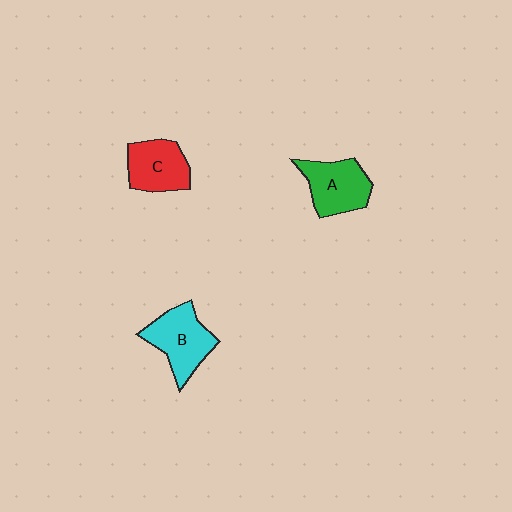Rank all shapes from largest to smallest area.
From largest to smallest: B (cyan), A (green), C (red).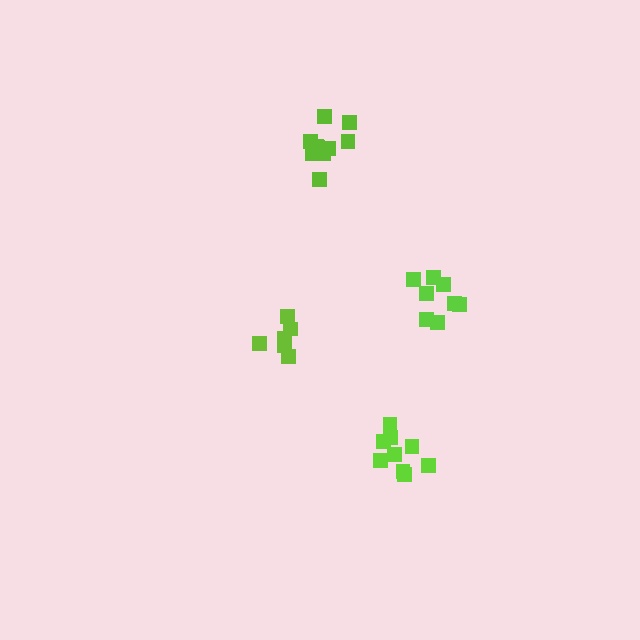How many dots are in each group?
Group 1: 6 dots, Group 2: 8 dots, Group 3: 10 dots, Group 4: 9 dots (33 total).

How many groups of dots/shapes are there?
There are 4 groups.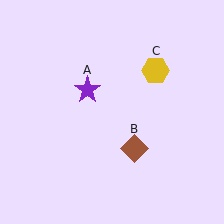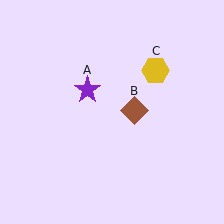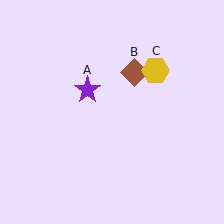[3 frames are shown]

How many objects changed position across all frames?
1 object changed position: brown diamond (object B).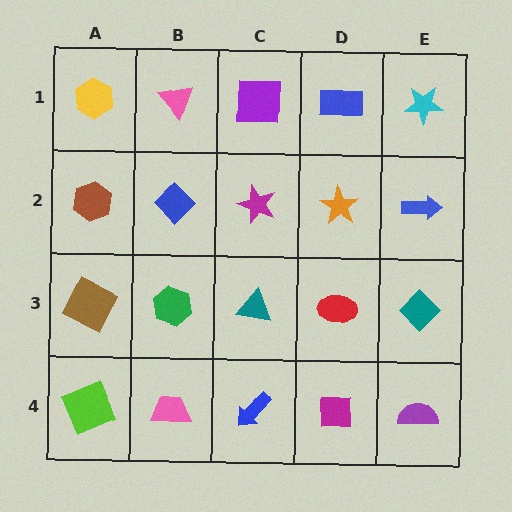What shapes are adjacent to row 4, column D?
A red ellipse (row 3, column D), a blue arrow (row 4, column C), a purple semicircle (row 4, column E).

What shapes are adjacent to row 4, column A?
A brown square (row 3, column A), a pink trapezoid (row 4, column B).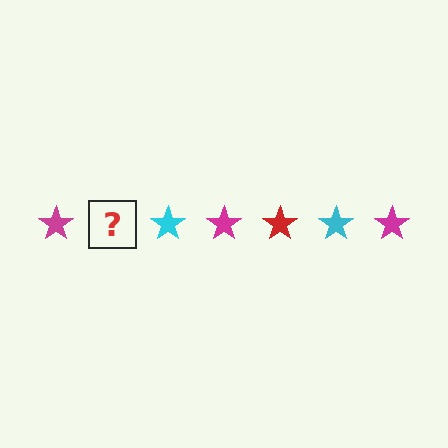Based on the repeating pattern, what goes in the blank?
The blank should be a red star.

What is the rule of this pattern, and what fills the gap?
The rule is that the pattern cycles through magenta, red, cyan stars. The gap should be filled with a red star.